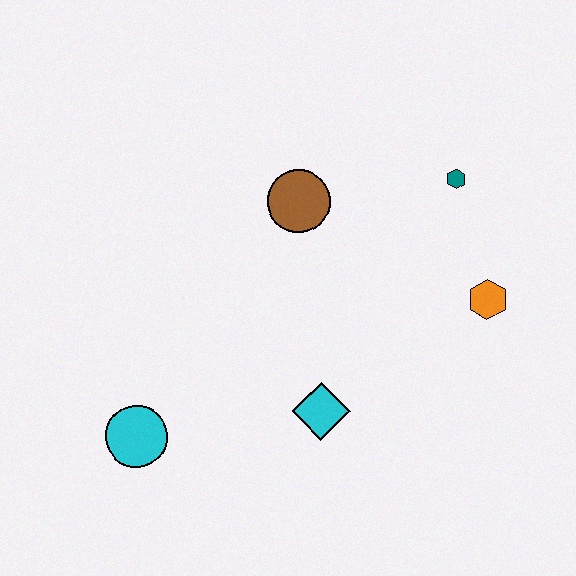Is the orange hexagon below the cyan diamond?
No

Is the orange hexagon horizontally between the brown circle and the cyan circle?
No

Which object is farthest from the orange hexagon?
The cyan circle is farthest from the orange hexagon.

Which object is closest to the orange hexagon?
The teal hexagon is closest to the orange hexagon.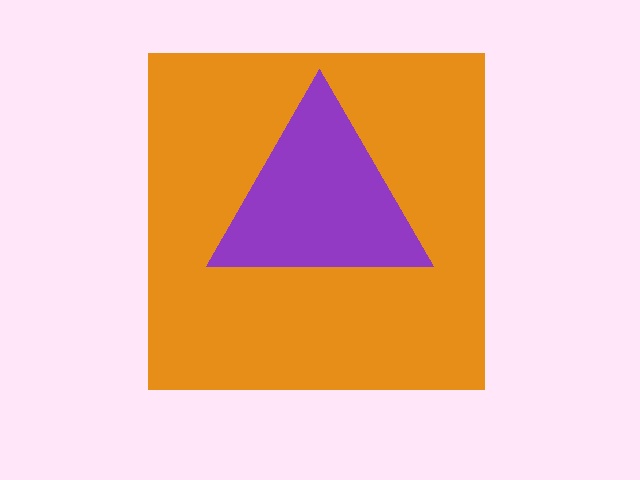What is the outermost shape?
The orange square.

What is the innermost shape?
The purple triangle.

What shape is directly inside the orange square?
The purple triangle.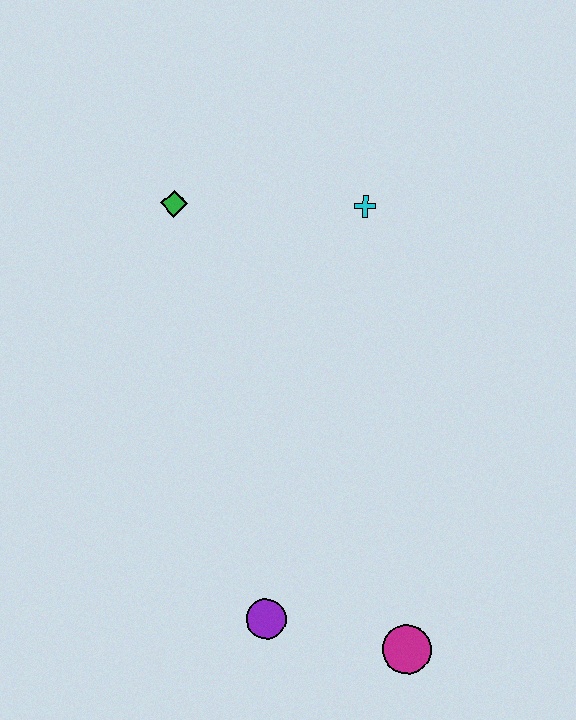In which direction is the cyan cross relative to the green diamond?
The cyan cross is to the right of the green diamond.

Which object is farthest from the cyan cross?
The magenta circle is farthest from the cyan cross.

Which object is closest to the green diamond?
The cyan cross is closest to the green diamond.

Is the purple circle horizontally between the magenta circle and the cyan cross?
No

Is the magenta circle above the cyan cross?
No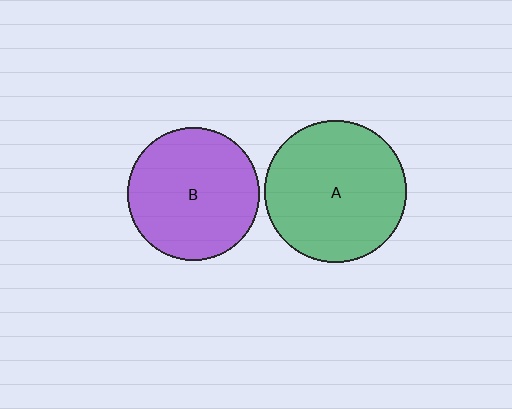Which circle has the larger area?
Circle A (green).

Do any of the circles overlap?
No, none of the circles overlap.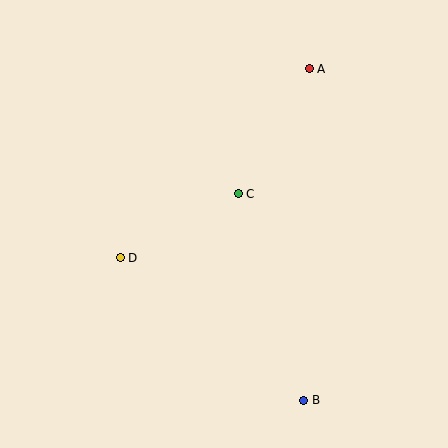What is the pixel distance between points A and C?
The distance between A and C is 144 pixels.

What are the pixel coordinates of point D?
Point D is at (120, 258).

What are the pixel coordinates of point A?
Point A is at (309, 69).